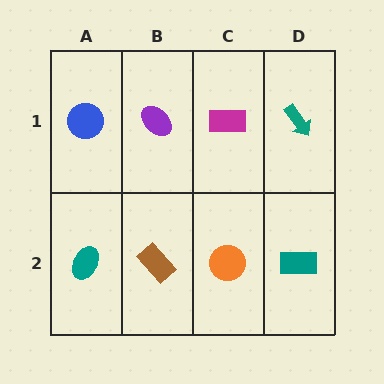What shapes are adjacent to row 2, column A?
A blue circle (row 1, column A), a brown rectangle (row 2, column B).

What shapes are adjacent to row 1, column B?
A brown rectangle (row 2, column B), a blue circle (row 1, column A), a magenta rectangle (row 1, column C).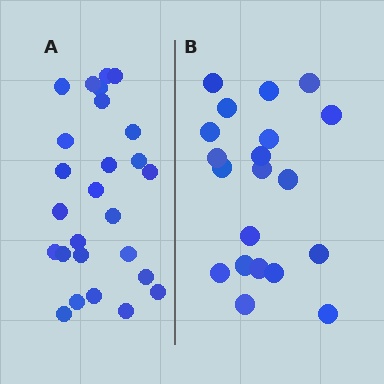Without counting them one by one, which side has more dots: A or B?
Region A (the left region) has more dots.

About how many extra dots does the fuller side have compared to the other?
Region A has about 6 more dots than region B.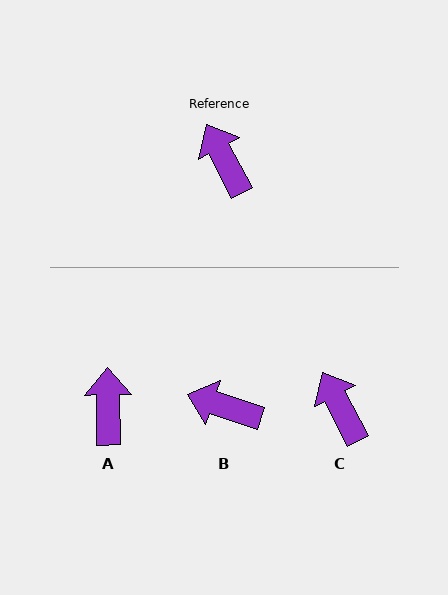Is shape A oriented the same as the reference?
No, it is off by about 27 degrees.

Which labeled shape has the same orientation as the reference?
C.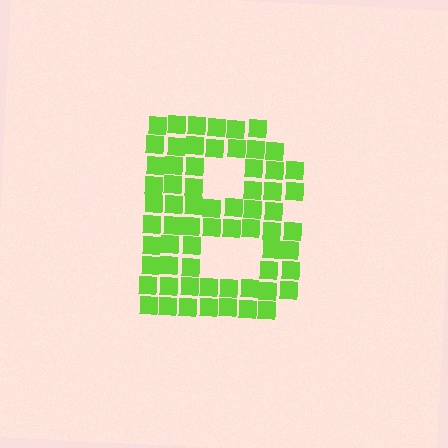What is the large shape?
The large shape is the letter B.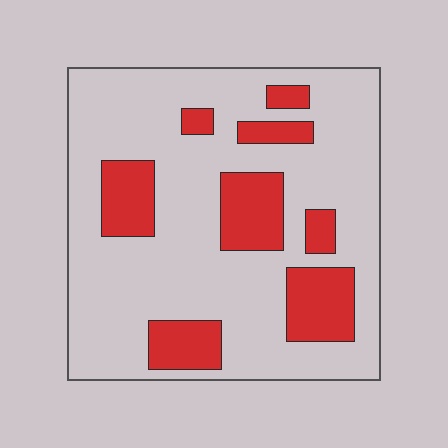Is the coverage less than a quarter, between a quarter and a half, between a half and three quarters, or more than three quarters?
Less than a quarter.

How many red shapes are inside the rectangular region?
8.